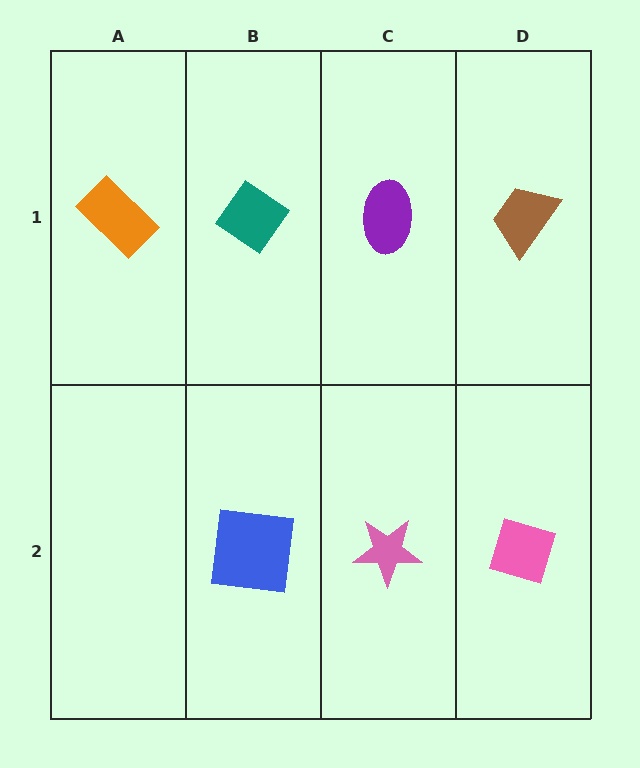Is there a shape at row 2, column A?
No, that cell is empty.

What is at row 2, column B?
A blue square.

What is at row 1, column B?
A teal diamond.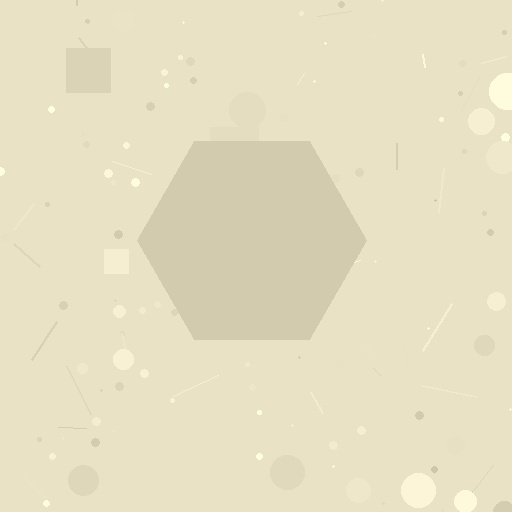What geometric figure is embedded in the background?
A hexagon is embedded in the background.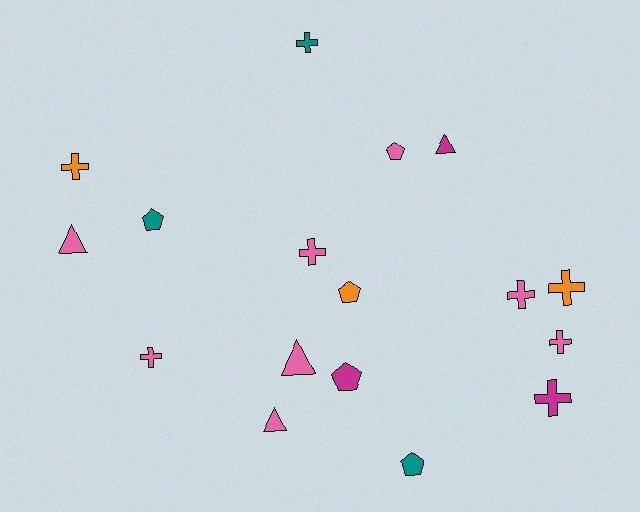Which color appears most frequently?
Pink, with 8 objects.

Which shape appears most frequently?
Cross, with 8 objects.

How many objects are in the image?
There are 17 objects.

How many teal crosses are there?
There is 1 teal cross.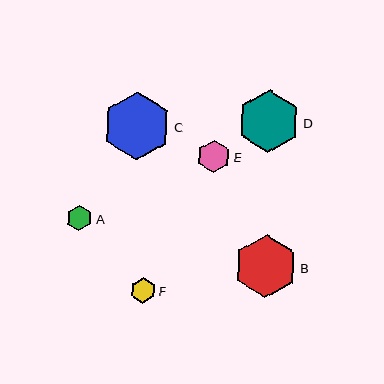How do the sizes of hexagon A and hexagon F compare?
Hexagon A and hexagon F are approximately the same size.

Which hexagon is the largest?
Hexagon C is the largest with a size of approximately 68 pixels.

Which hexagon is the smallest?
Hexagon F is the smallest with a size of approximately 25 pixels.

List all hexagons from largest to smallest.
From largest to smallest: C, B, D, E, A, F.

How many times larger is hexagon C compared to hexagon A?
Hexagon C is approximately 2.6 times the size of hexagon A.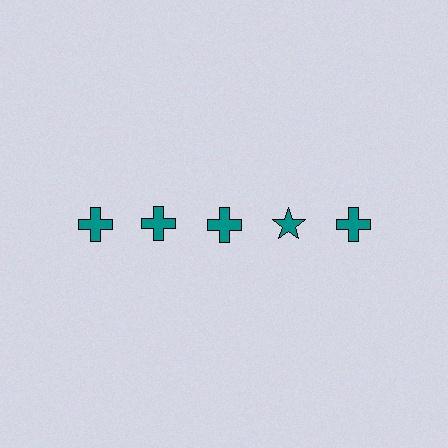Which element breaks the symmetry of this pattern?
The teal star in the top row, second from right column breaks the symmetry. All other shapes are teal crosses.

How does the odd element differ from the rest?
It has a different shape: star instead of cross.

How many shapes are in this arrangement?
There are 5 shapes arranged in a grid pattern.